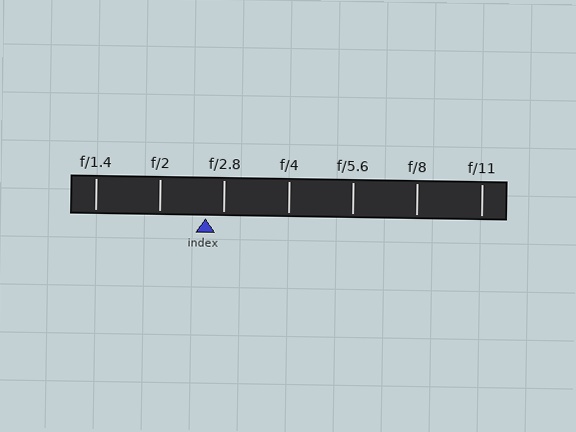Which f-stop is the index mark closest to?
The index mark is closest to f/2.8.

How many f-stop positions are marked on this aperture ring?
There are 7 f-stop positions marked.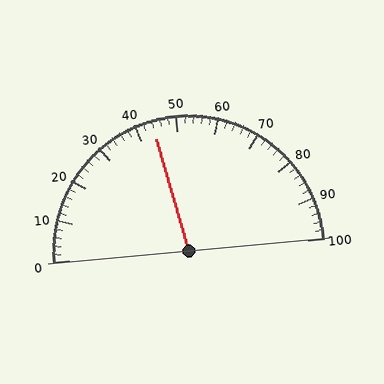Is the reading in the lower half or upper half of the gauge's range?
The reading is in the lower half of the range (0 to 100).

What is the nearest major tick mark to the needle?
The nearest major tick mark is 40.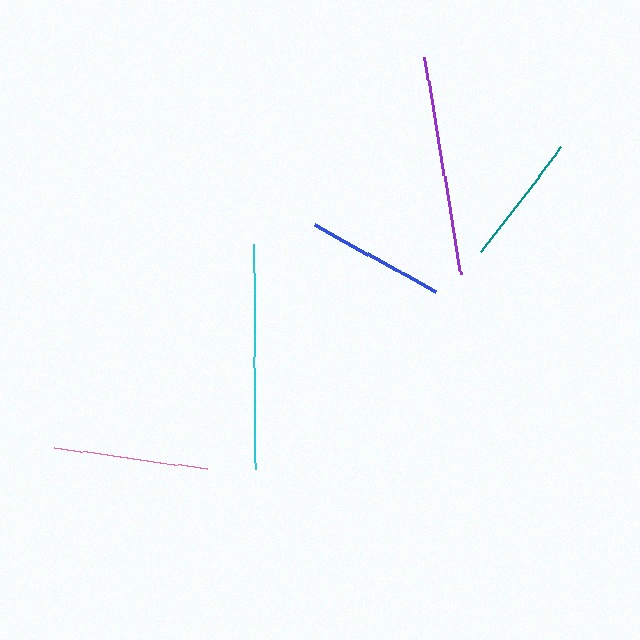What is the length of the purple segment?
The purple segment is approximately 219 pixels long.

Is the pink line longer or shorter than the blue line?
The pink line is longer than the blue line.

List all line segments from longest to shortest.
From longest to shortest: cyan, purple, pink, blue, teal.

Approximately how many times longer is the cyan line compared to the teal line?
The cyan line is approximately 1.7 times the length of the teal line.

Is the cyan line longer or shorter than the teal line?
The cyan line is longer than the teal line.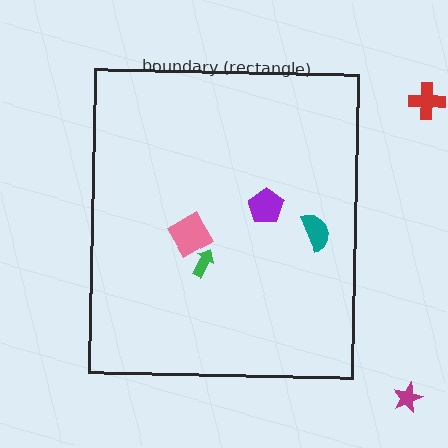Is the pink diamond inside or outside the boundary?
Inside.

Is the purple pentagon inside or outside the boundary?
Inside.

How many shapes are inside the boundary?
4 inside, 2 outside.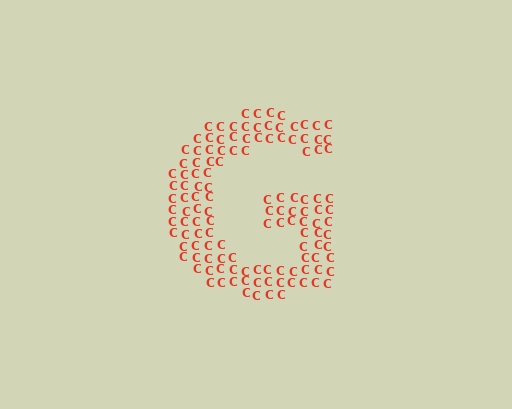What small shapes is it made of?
It is made of small letter C's.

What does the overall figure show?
The overall figure shows the letter G.